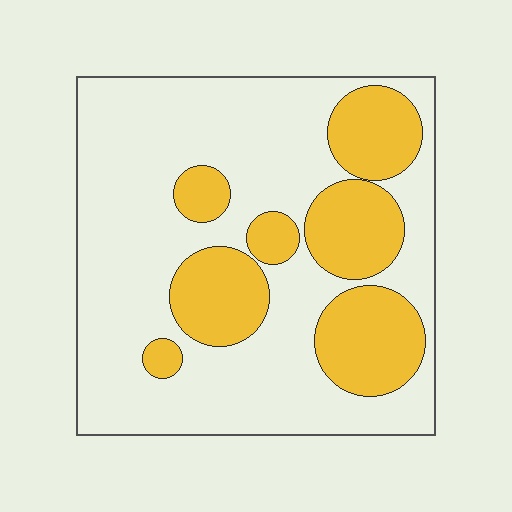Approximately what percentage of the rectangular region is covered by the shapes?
Approximately 30%.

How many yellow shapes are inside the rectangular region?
7.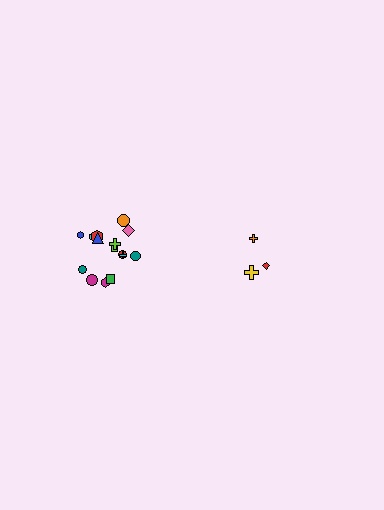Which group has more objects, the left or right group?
The left group.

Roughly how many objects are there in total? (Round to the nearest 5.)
Roughly 20 objects in total.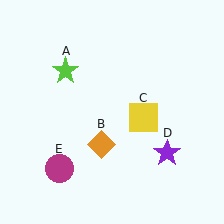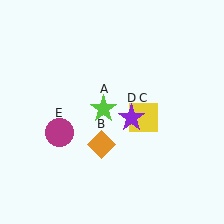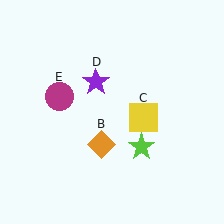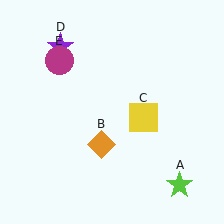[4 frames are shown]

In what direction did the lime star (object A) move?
The lime star (object A) moved down and to the right.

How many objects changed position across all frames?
3 objects changed position: lime star (object A), purple star (object D), magenta circle (object E).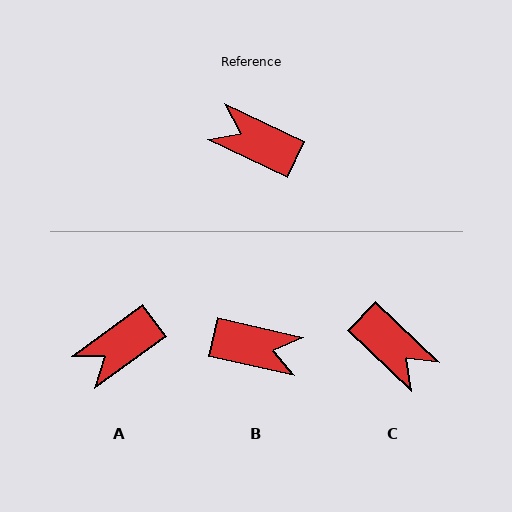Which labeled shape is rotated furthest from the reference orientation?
B, about 168 degrees away.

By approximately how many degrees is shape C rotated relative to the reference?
Approximately 162 degrees counter-clockwise.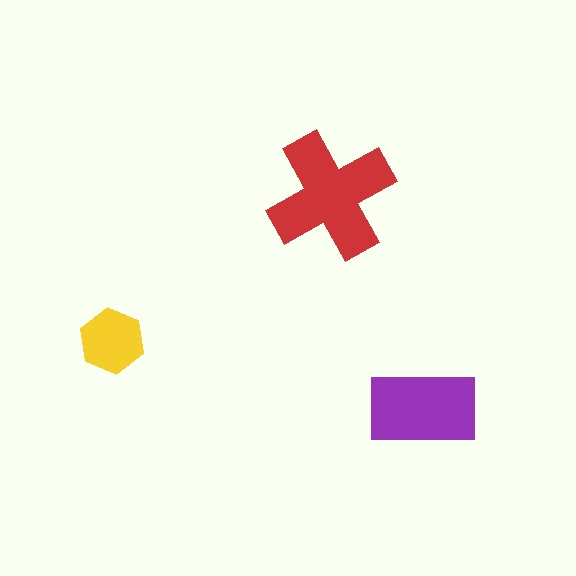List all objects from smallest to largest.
The yellow hexagon, the purple rectangle, the red cross.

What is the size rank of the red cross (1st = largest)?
1st.